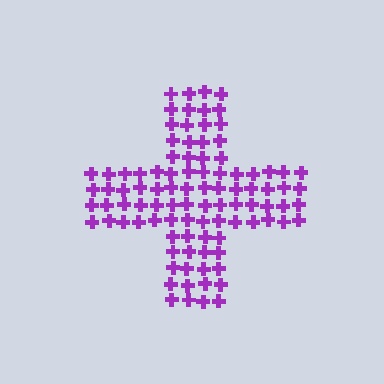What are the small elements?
The small elements are crosses.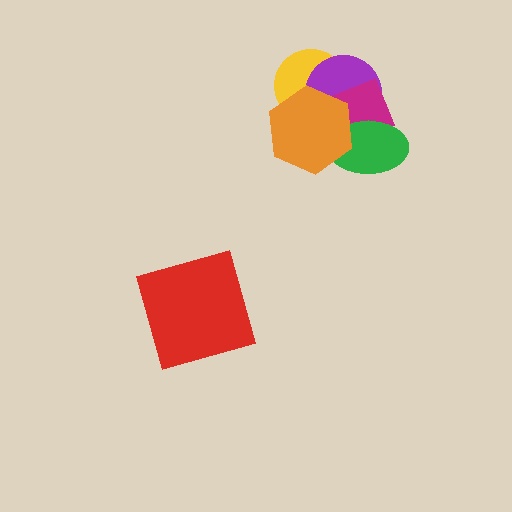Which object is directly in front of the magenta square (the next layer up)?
The green ellipse is directly in front of the magenta square.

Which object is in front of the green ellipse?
The orange hexagon is in front of the green ellipse.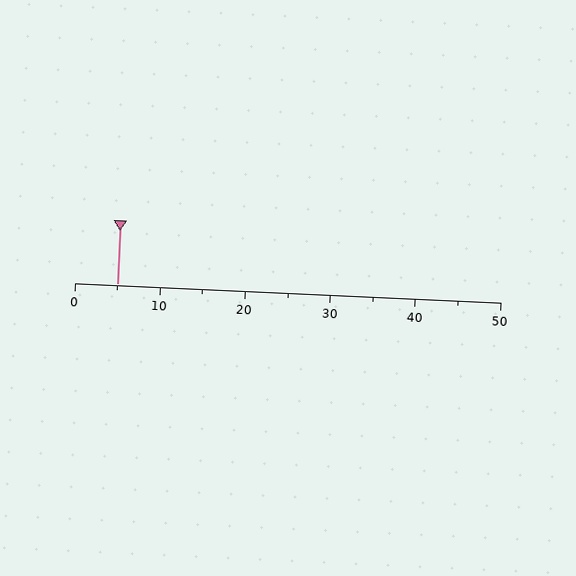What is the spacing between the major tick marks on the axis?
The major ticks are spaced 10 apart.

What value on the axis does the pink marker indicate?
The marker indicates approximately 5.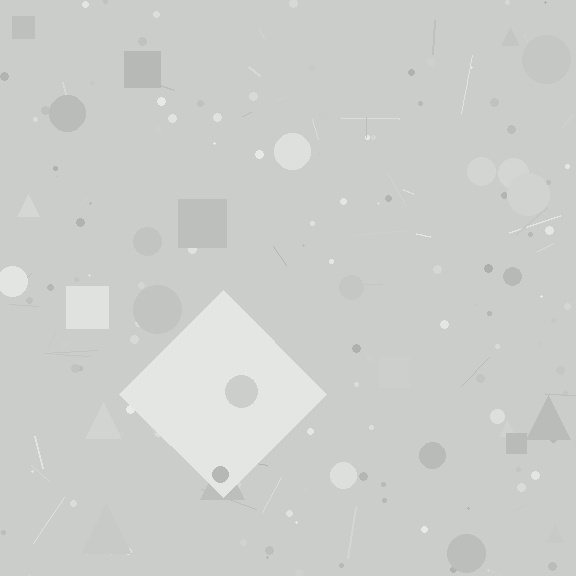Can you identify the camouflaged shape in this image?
The camouflaged shape is a diamond.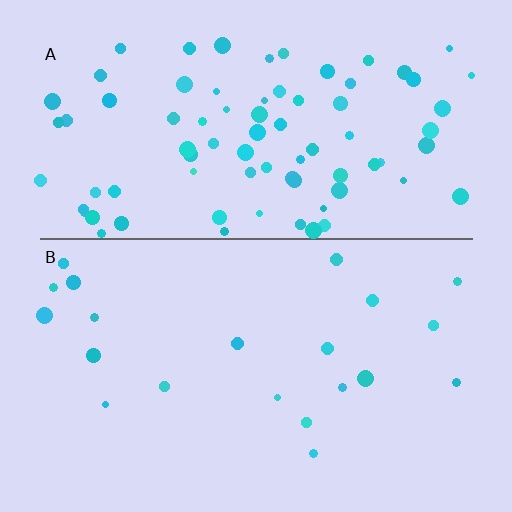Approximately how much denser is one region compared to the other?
Approximately 3.8× — region A over region B.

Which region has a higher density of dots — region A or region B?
A (the top).